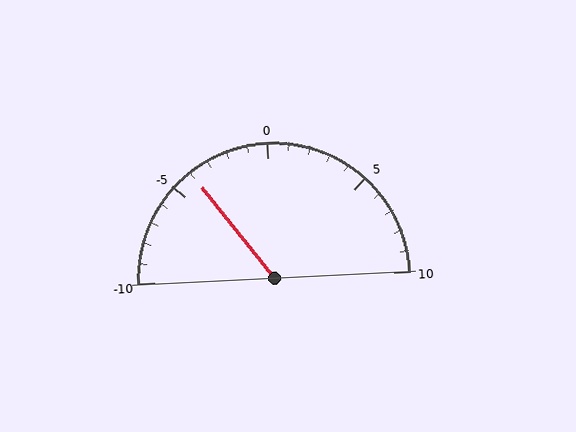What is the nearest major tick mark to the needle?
The nearest major tick mark is -5.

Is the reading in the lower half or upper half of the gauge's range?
The reading is in the lower half of the range (-10 to 10).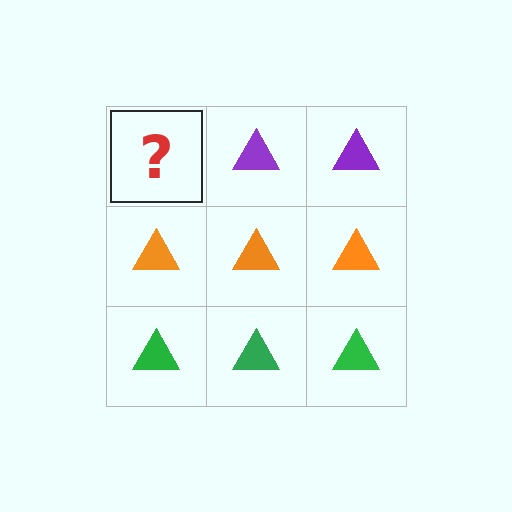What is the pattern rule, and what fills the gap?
The rule is that each row has a consistent color. The gap should be filled with a purple triangle.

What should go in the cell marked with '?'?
The missing cell should contain a purple triangle.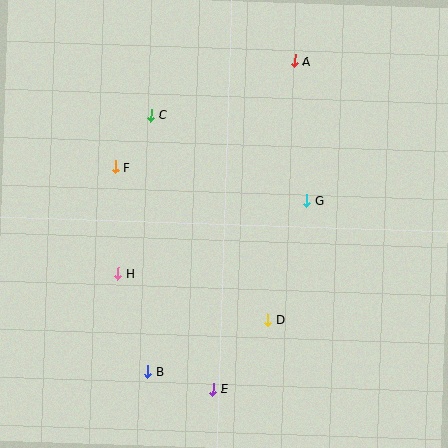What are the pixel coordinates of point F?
Point F is at (115, 167).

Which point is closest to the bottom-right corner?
Point D is closest to the bottom-right corner.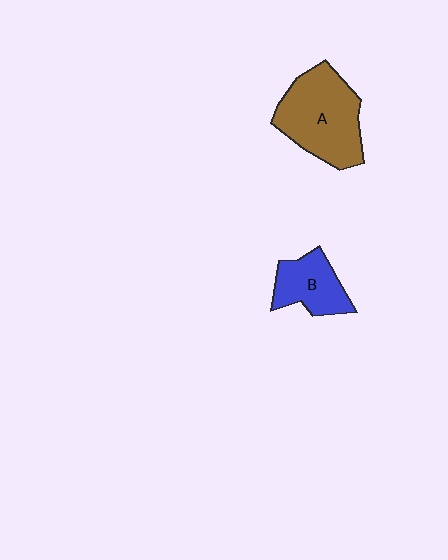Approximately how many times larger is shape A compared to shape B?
Approximately 1.8 times.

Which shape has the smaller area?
Shape B (blue).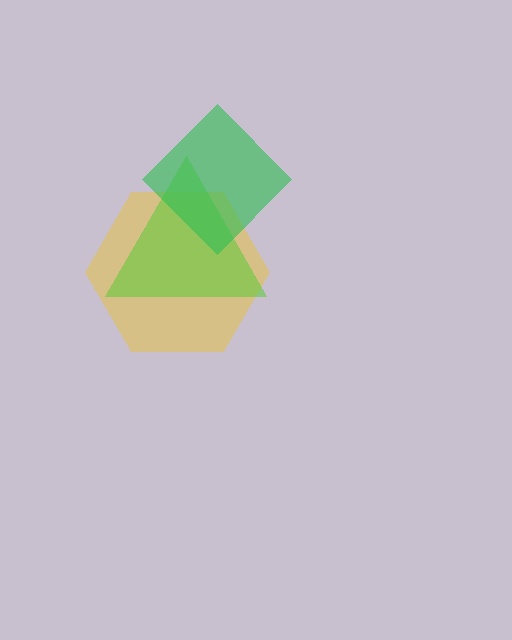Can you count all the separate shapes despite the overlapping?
Yes, there are 3 separate shapes.